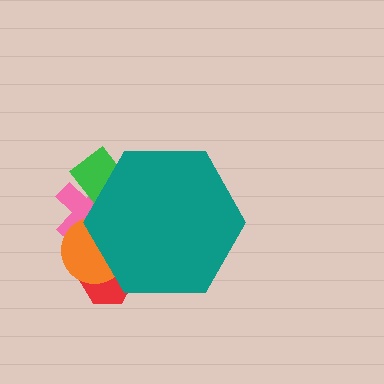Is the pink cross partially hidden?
Yes, the pink cross is partially hidden behind the teal hexagon.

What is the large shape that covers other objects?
A teal hexagon.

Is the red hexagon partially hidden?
Yes, the red hexagon is partially hidden behind the teal hexagon.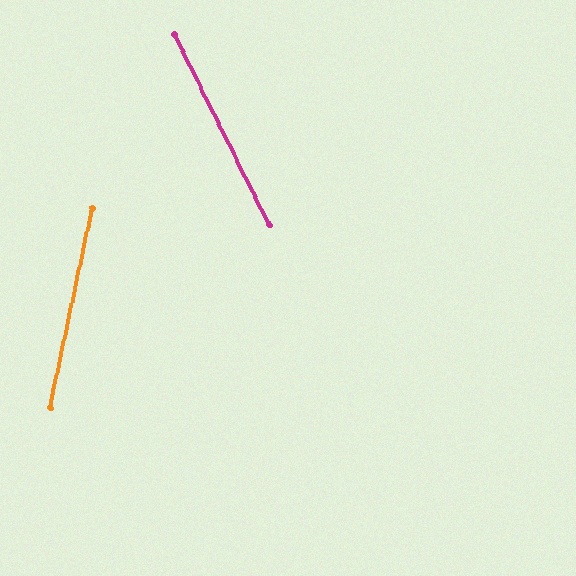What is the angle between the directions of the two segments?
Approximately 39 degrees.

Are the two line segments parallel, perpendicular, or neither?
Neither parallel nor perpendicular — they differ by about 39°.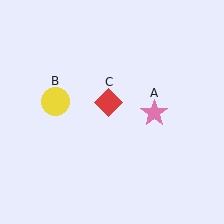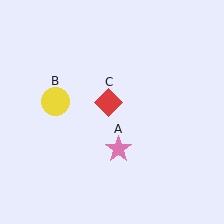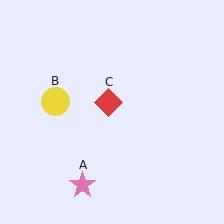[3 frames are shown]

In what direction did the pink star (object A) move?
The pink star (object A) moved down and to the left.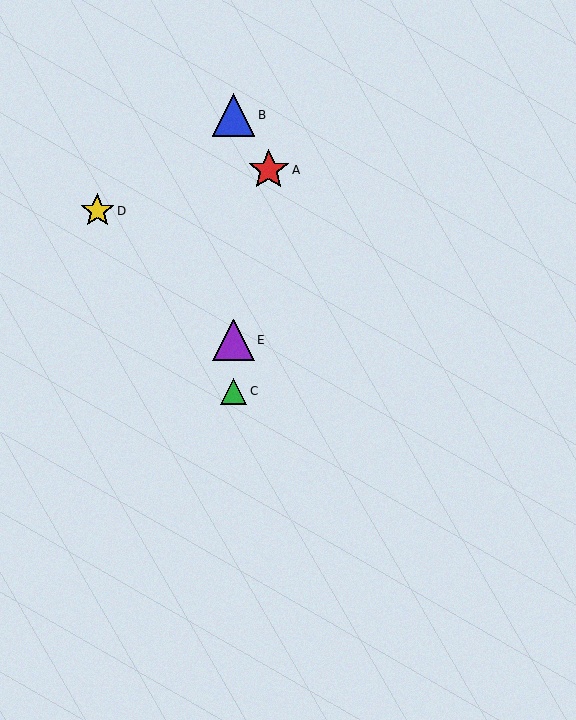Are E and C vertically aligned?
Yes, both are at x≈233.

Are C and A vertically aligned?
No, C is at x≈233 and A is at x≈269.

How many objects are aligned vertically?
3 objects (B, C, E) are aligned vertically.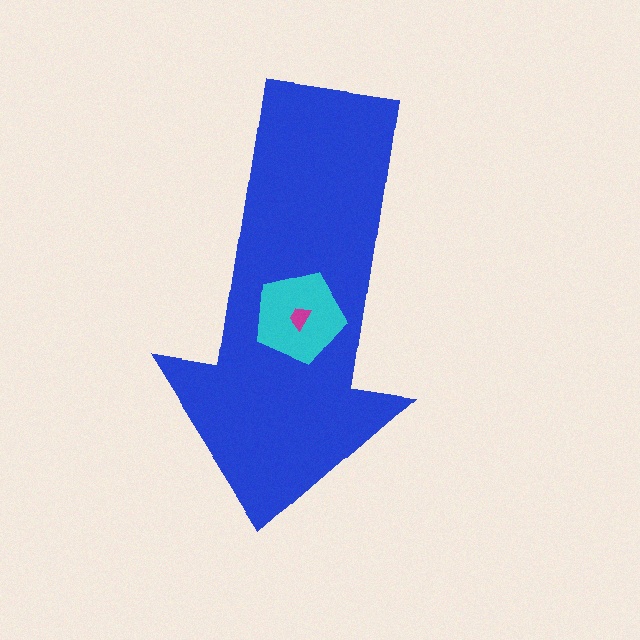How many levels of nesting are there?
3.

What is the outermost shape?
The blue arrow.